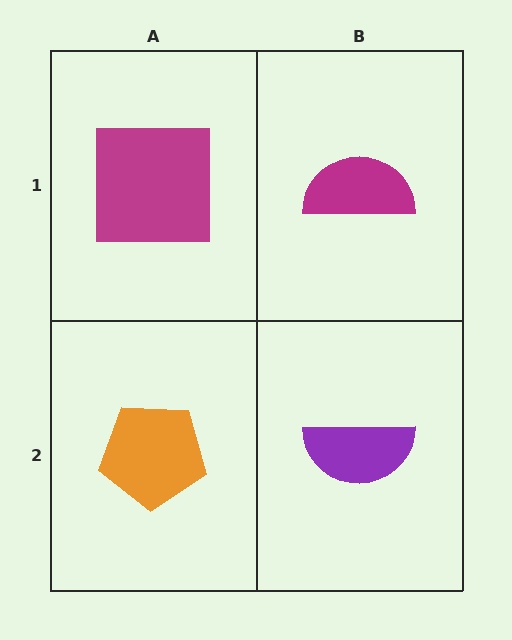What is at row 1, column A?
A magenta square.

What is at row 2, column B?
A purple semicircle.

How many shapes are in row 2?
2 shapes.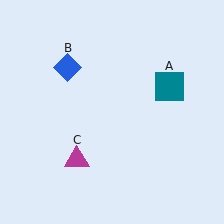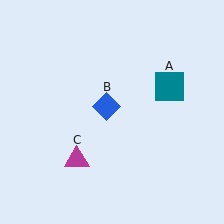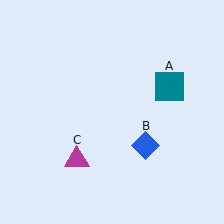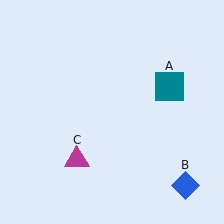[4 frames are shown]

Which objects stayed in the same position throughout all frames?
Teal square (object A) and magenta triangle (object C) remained stationary.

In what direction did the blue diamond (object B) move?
The blue diamond (object B) moved down and to the right.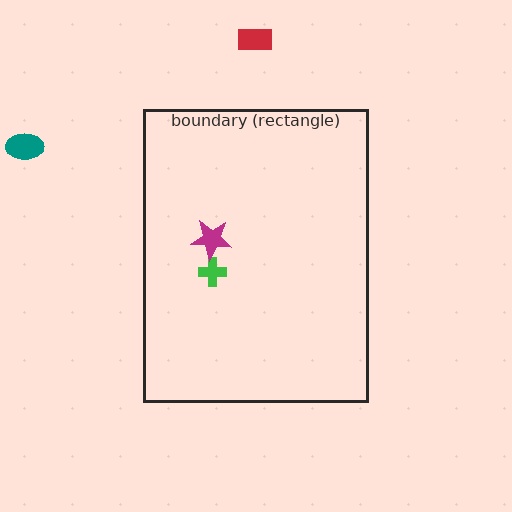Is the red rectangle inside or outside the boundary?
Outside.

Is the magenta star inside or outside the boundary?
Inside.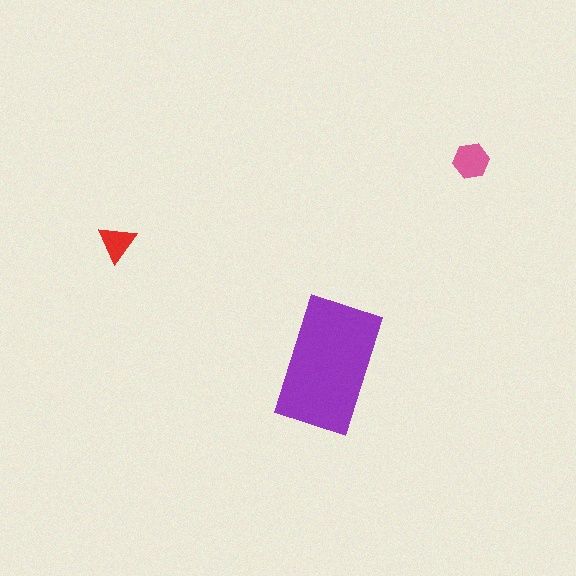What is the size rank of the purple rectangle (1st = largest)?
1st.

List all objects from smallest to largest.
The red triangle, the pink hexagon, the purple rectangle.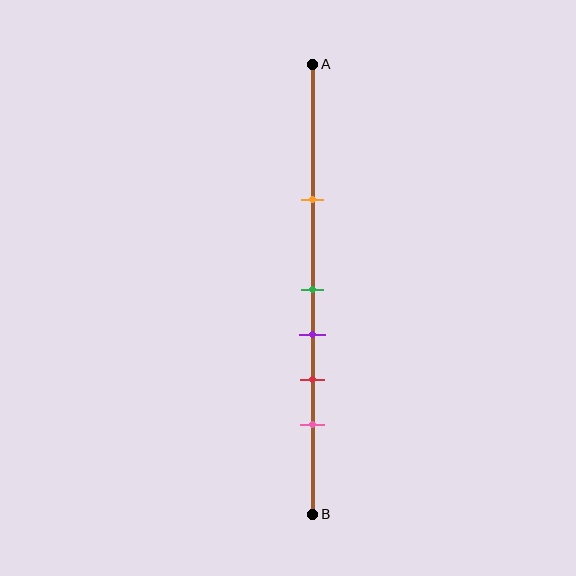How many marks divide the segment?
There are 5 marks dividing the segment.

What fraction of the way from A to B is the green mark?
The green mark is approximately 50% (0.5) of the way from A to B.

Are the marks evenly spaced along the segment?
No, the marks are not evenly spaced.